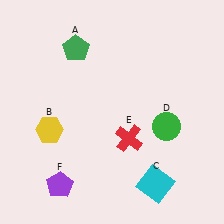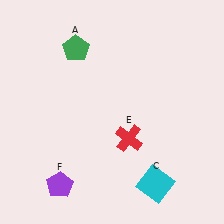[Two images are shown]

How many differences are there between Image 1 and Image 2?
There are 2 differences between the two images.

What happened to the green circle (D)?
The green circle (D) was removed in Image 2. It was in the bottom-right area of Image 1.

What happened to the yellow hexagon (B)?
The yellow hexagon (B) was removed in Image 2. It was in the bottom-left area of Image 1.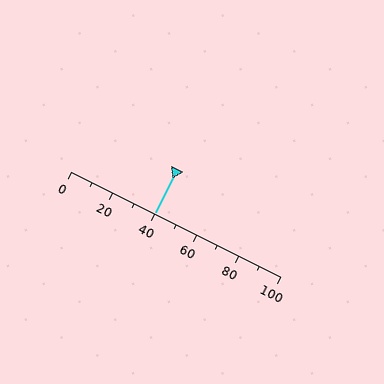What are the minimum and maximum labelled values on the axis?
The axis runs from 0 to 100.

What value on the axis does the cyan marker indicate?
The marker indicates approximately 40.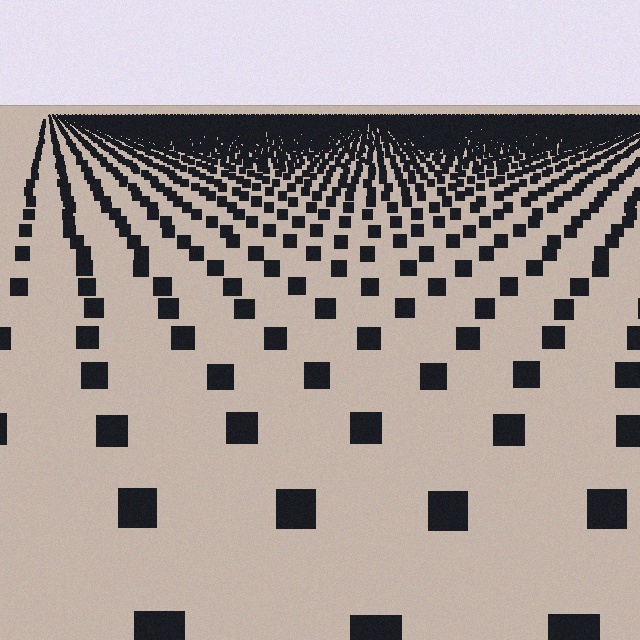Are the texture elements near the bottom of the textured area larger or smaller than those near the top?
Larger. Near the bottom, elements are closer to the viewer and appear at a bigger on-screen size.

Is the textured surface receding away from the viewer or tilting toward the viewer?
The surface is receding away from the viewer. Texture elements get smaller and denser toward the top.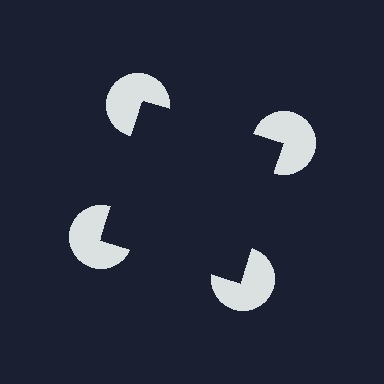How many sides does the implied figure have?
4 sides.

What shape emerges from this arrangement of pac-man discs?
An illusory square — its edges are inferred from the aligned wedge cuts in the pac-man discs, not physically drawn.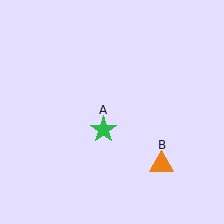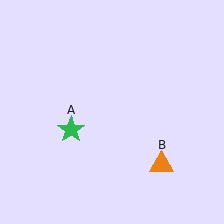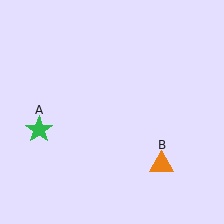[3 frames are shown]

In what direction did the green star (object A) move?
The green star (object A) moved left.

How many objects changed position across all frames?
1 object changed position: green star (object A).